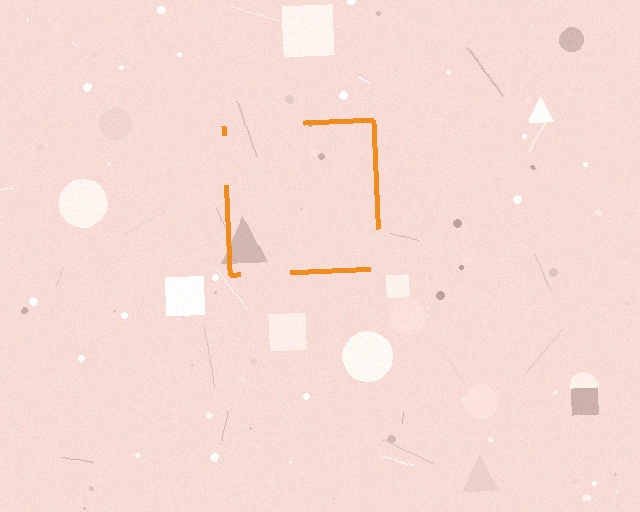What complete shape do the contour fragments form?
The contour fragments form a square.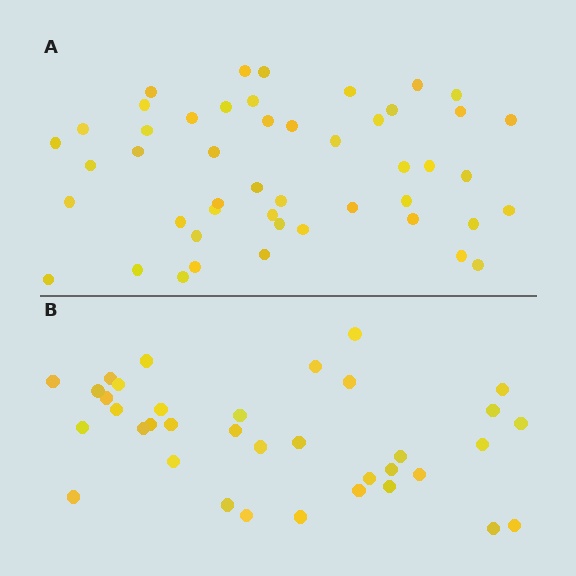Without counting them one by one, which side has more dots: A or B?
Region A (the top region) has more dots.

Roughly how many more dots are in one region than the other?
Region A has roughly 12 or so more dots than region B.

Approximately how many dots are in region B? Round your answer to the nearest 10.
About 40 dots. (The exact count is 36, which rounds to 40.)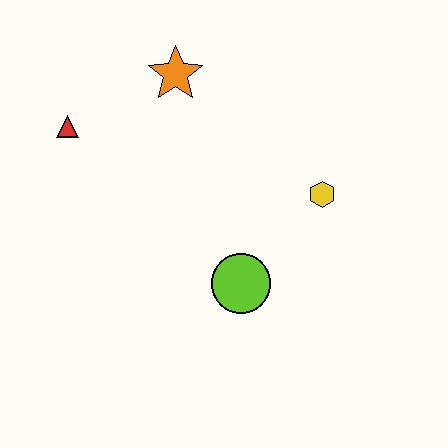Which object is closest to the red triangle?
The orange star is closest to the red triangle.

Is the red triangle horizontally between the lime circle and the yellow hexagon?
No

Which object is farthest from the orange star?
The lime circle is farthest from the orange star.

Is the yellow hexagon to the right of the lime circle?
Yes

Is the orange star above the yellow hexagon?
Yes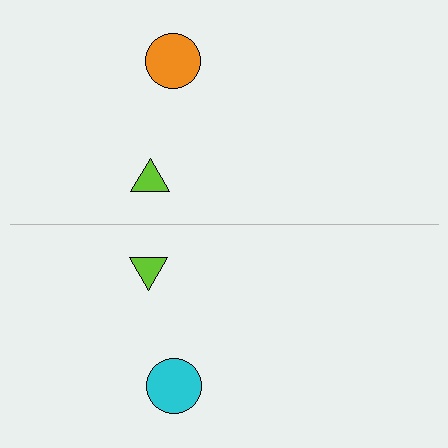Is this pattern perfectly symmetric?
No, the pattern is not perfectly symmetric. The cyan circle on the bottom side breaks the symmetry — its mirror counterpart is orange.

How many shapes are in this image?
There are 4 shapes in this image.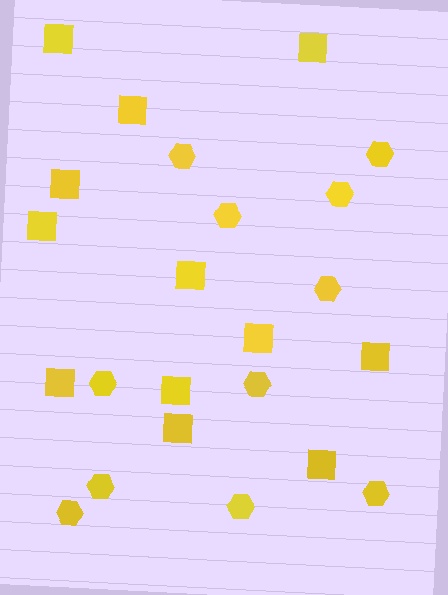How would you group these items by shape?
There are 2 groups: one group of hexagons (11) and one group of squares (12).